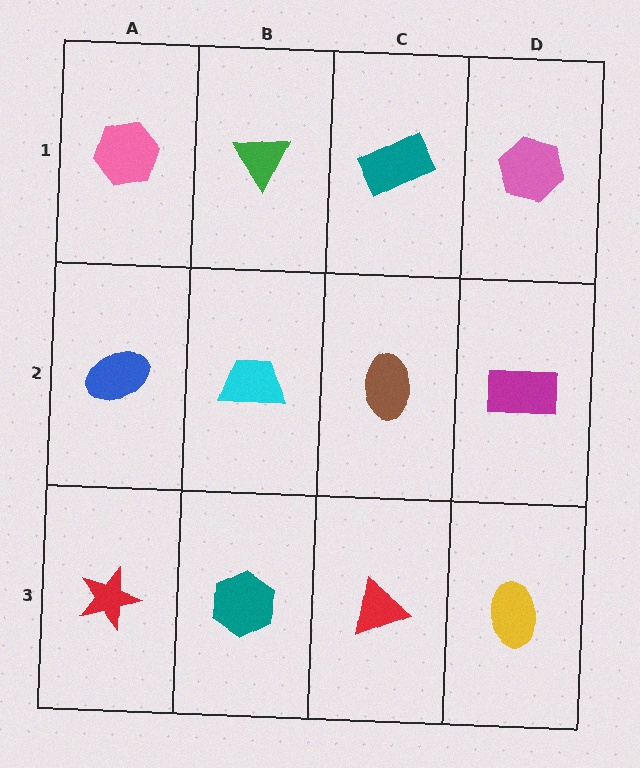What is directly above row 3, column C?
A brown ellipse.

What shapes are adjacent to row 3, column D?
A magenta rectangle (row 2, column D), a red triangle (row 3, column C).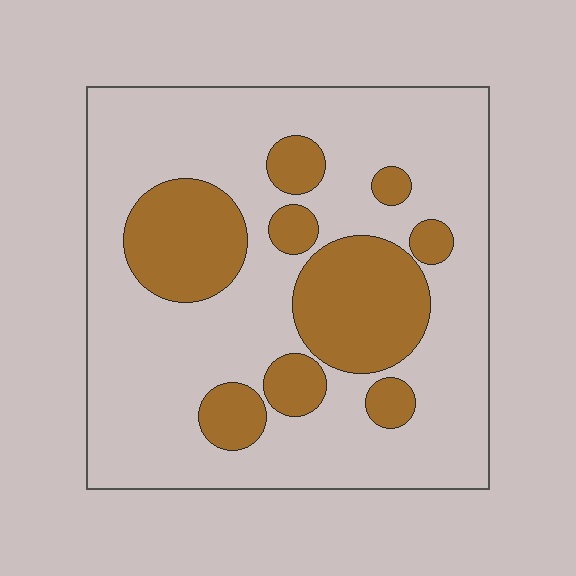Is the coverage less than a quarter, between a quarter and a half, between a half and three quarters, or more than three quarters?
Between a quarter and a half.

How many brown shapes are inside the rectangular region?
9.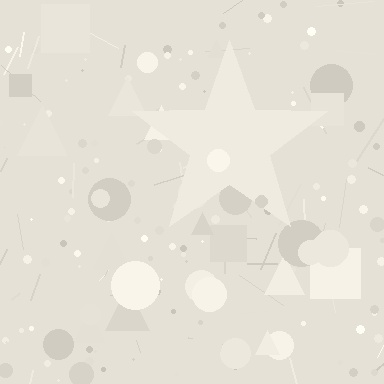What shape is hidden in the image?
A star is hidden in the image.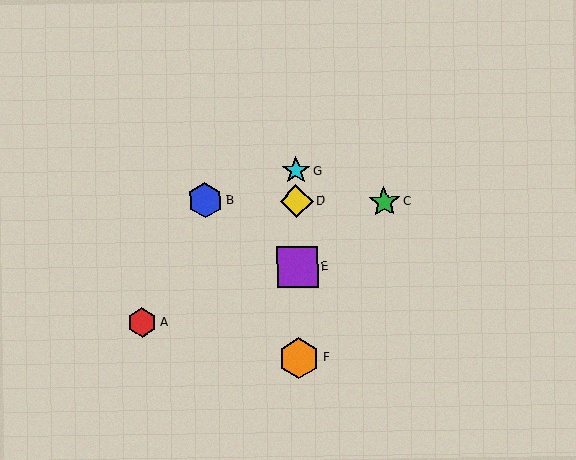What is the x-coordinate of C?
Object C is at x≈384.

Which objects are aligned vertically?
Objects D, E, F, G are aligned vertically.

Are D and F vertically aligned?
Yes, both are at x≈297.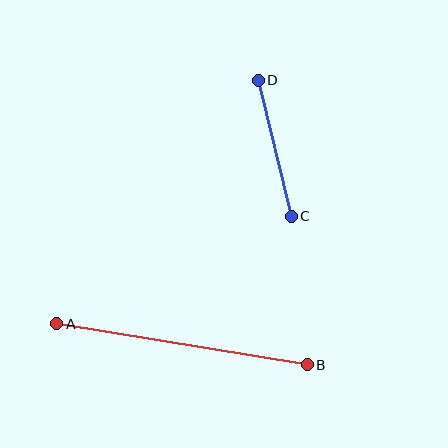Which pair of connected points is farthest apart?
Points A and B are farthest apart.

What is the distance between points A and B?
The distance is approximately 254 pixels.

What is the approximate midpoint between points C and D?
The midpoint is at approximately (275, 148) pixels.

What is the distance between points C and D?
The distance is approximately 139 pixels.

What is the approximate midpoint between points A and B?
The midpoint is at approximately (182, 344) pixels.